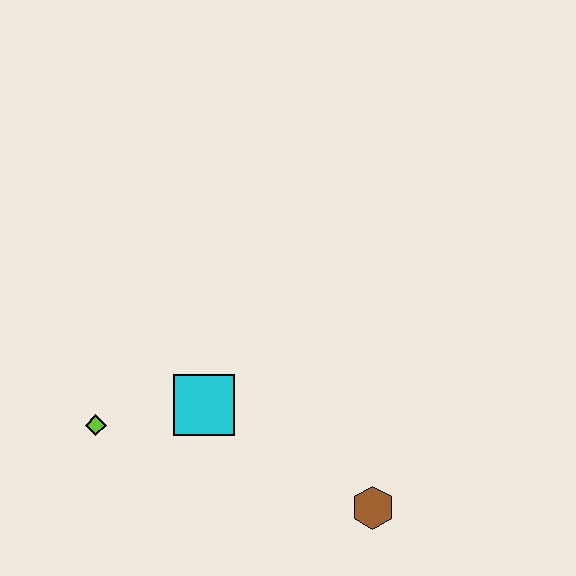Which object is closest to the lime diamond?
The cyan square is closest to the lime diamond.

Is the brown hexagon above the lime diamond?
No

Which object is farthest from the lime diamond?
The brown hexagon is farthest from the lime diamond.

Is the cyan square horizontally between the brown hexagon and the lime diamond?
Yes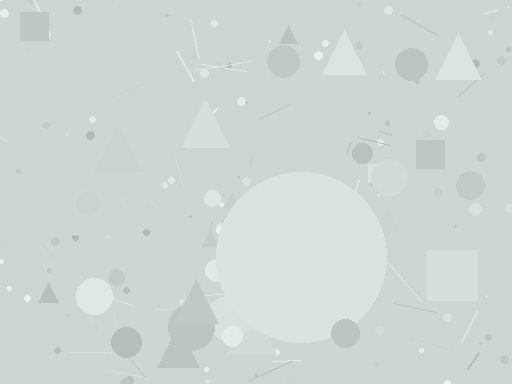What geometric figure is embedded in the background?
A circle is embedded in the background.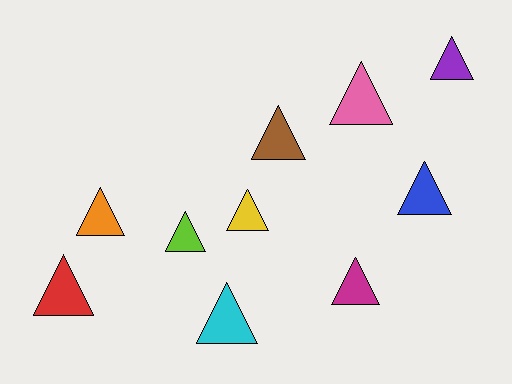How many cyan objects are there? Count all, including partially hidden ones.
There is 1 cyan object.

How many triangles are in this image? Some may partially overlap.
There are 10 triangles.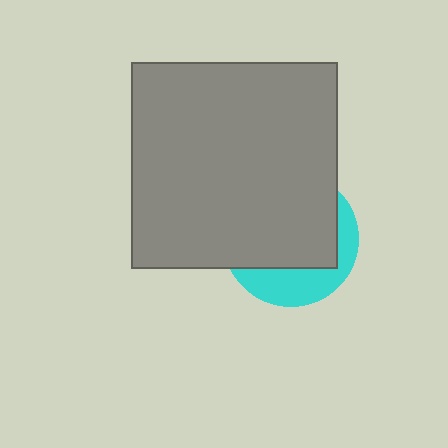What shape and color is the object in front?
The object in front is a gray square.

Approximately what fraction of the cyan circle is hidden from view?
Roughly 69% of the cyan circle is hidden behind the gray square.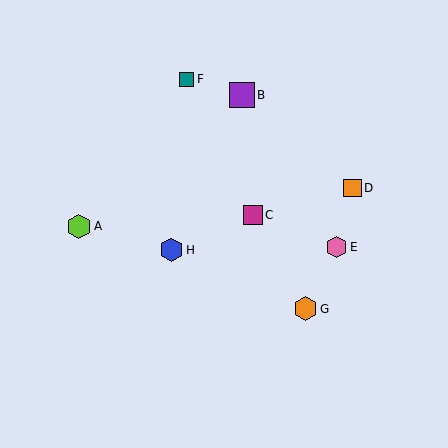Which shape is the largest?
The purple square (labeled B) is the largest.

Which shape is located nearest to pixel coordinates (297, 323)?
The orange hexagon (labeled G) at (305, 309) is nearest to that location.